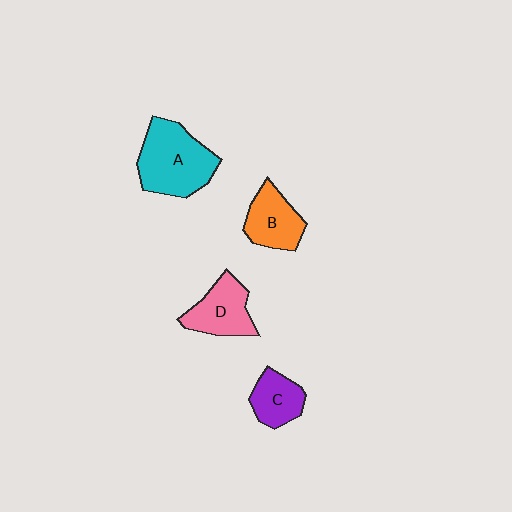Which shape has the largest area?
Shape A (cyan).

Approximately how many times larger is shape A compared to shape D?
Approximately 1.5 times.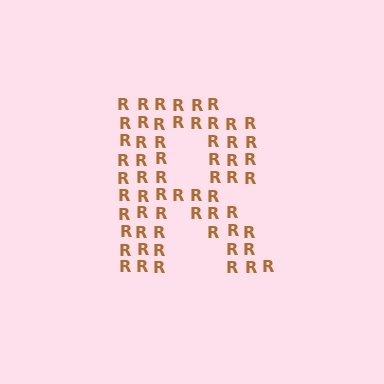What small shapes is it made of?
It is made of small letter R's.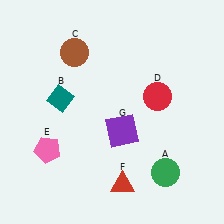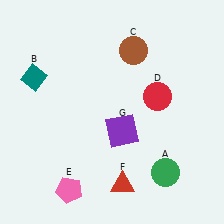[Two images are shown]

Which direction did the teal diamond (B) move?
The teal diamond (B) moved left.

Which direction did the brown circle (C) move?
The brown circle (C) moved right.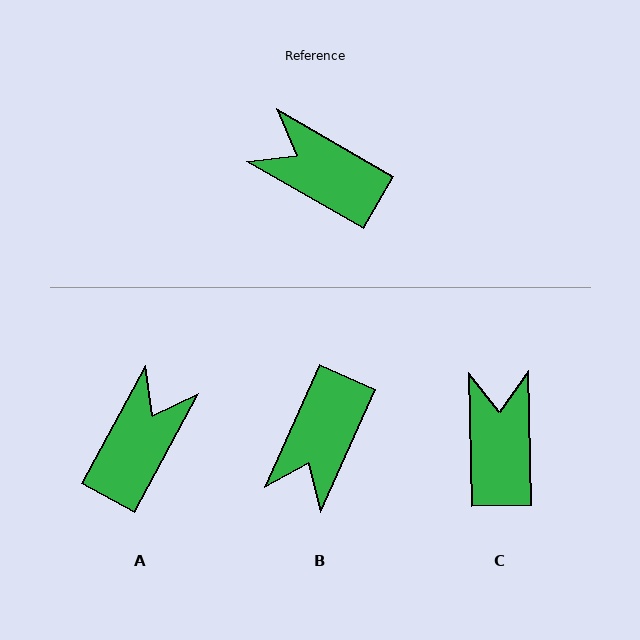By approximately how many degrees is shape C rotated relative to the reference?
Approximately 59 degrees clockwise.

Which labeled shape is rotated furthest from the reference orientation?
B, about 96 degrees away.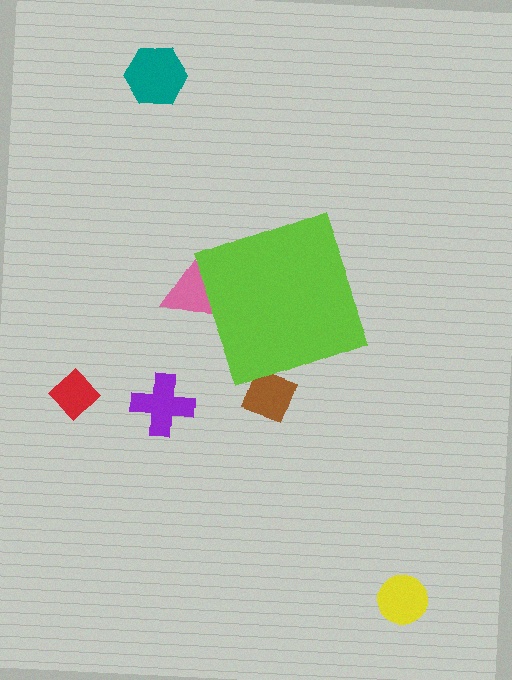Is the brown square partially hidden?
Yes, the brown square is partially hidden behind the lime diamond.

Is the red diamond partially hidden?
No, the red diamond is fully visible.